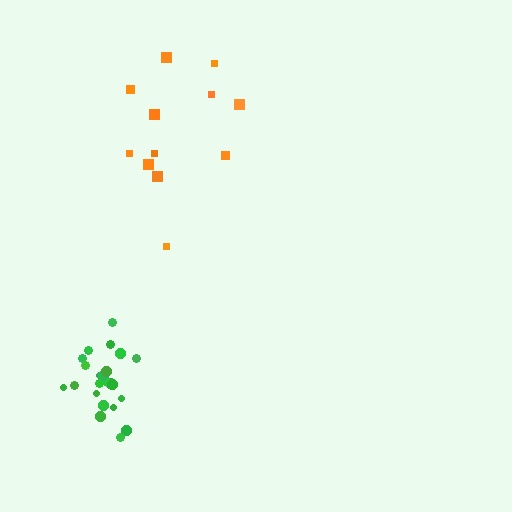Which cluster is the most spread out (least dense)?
Orange.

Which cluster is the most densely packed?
Green.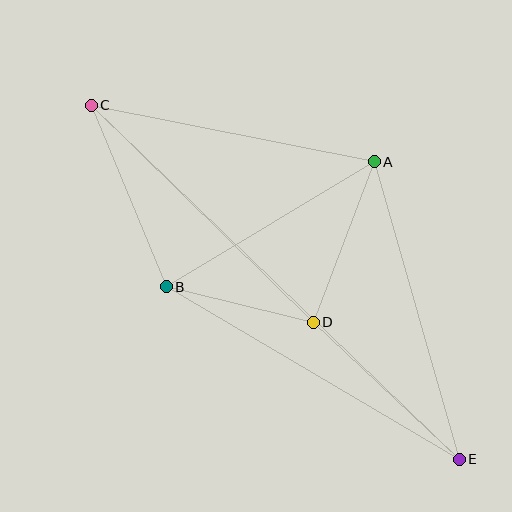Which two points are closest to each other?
Points B and D are closest to each other.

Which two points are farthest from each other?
Points C and E are farthest from each other.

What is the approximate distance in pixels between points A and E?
The distance between A and E is approximately 310 pixels.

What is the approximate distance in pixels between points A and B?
The distance between A and B is approximately 243 pixels.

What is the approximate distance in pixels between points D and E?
The distance between D and E is approximately 200 pixels.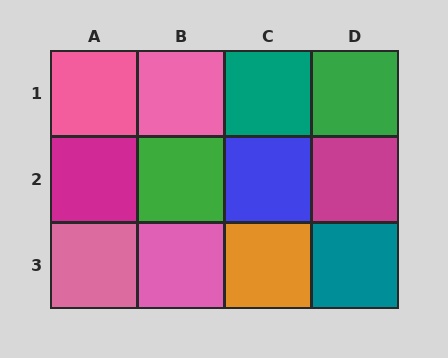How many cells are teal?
2 cells are teal.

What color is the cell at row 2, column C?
Blue.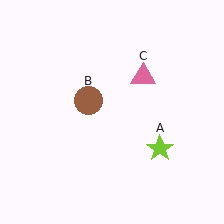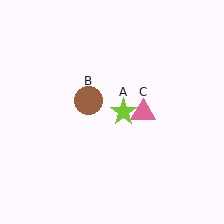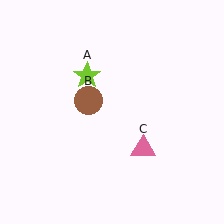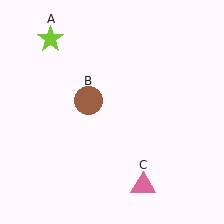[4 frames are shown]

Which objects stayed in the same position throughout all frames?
Brown circle (object B) remained stationary.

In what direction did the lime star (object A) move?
The lime star (object A) moved up and to the left.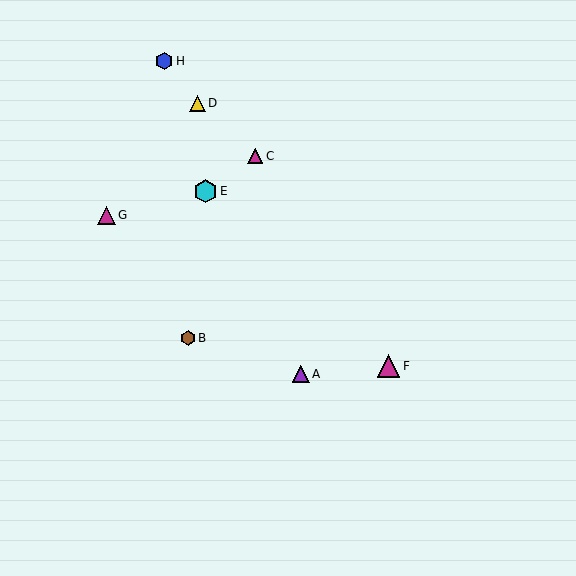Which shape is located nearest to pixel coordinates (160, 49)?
The blue hexagon (labeled H) at (164, 61) is nearest to that location.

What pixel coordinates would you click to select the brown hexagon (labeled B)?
Click at (188, 338) to select the brown hexagon B.